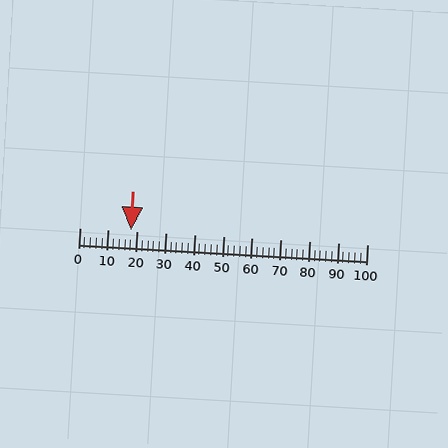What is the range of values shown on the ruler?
The ruler shows values from 0 to 100.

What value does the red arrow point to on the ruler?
The red arrow points to approximately 18.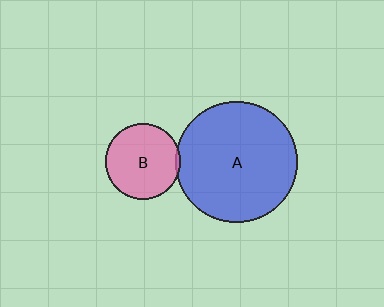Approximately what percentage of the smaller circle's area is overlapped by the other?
Approximately 5%.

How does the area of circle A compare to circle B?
Approximately 2.6 times.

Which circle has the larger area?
Circle A (blue).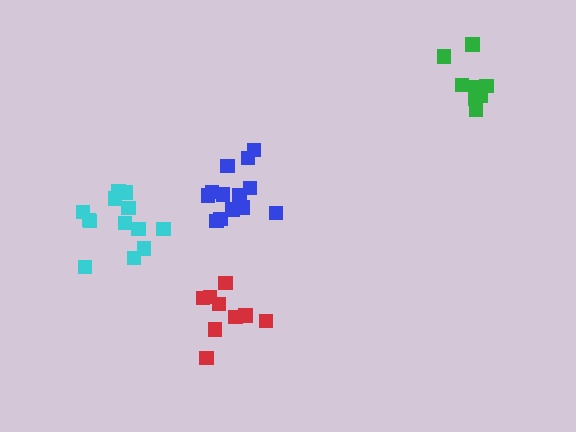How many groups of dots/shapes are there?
There are 4 groups.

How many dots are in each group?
Group 1: 13 dots, Group 2: 13 dots, Group 3: 8 dots, Group 4: 9 dots (43 total).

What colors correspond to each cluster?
The clusters are colored: blue, cyan, green, red.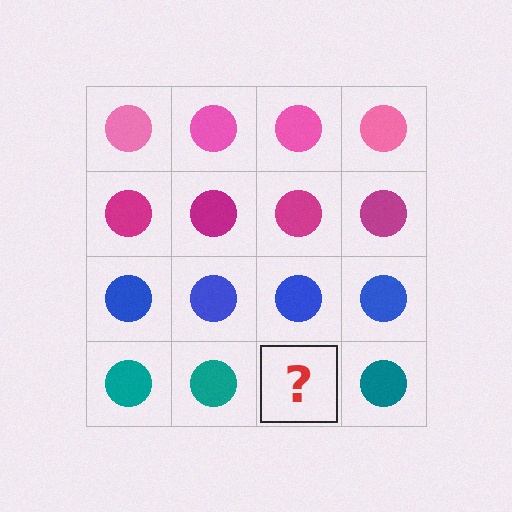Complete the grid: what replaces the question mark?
The question mark should be replaced with a teal circle.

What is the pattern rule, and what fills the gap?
The rule is that each row has a consistent color. The gap should be filled with a teal circle.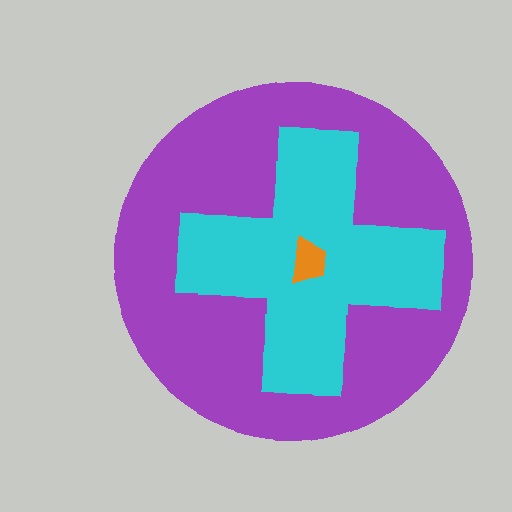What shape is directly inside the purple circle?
The cyan cross.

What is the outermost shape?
The purple circle.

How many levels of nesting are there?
3.